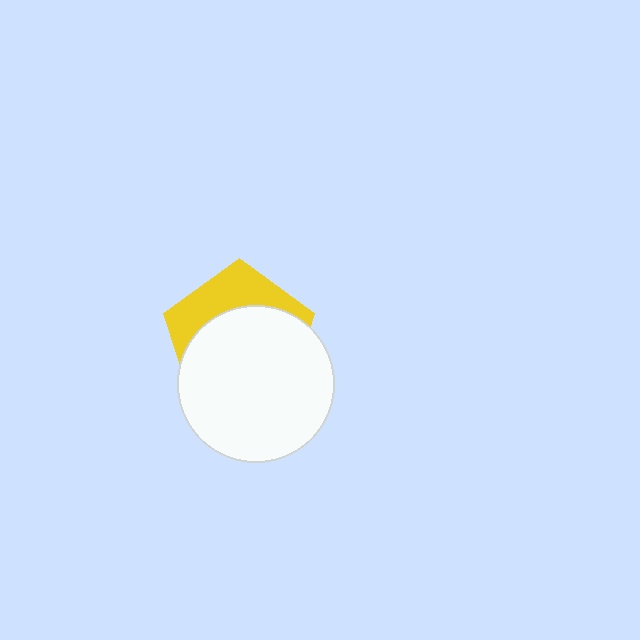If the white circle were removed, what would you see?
You would see the complete yellow pentagon.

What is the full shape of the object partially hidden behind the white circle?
The partially hidden object is a yellow pentagon.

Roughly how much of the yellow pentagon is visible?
A small part of it is visible (roughly 33%).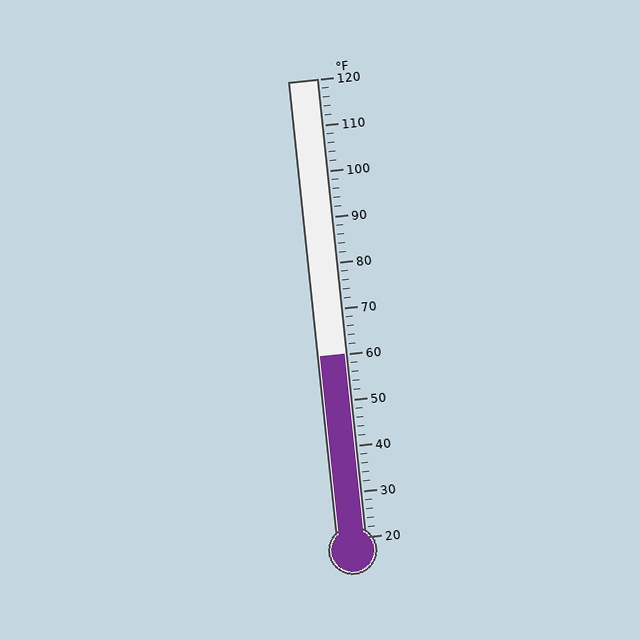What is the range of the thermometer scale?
The thermometer scale ranges from 20°F to 120°F.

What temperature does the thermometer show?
The thermometer shows approximately 60°F.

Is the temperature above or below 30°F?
The temperature is above 30°F.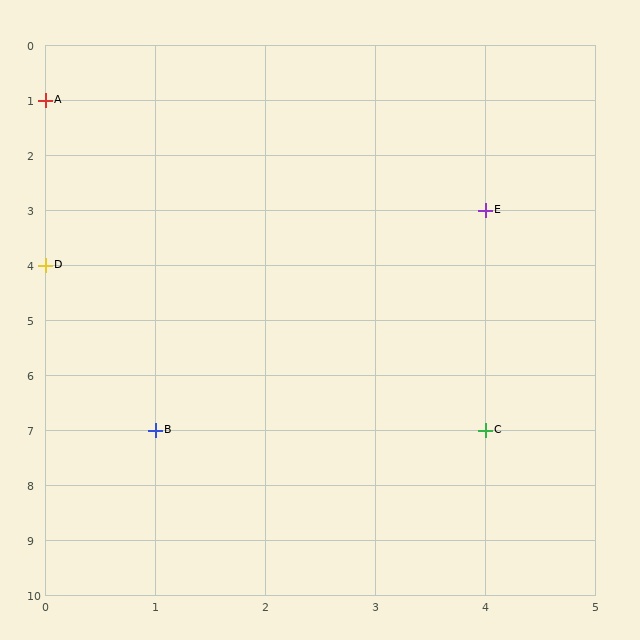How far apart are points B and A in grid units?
Points B and A are 1 column and 6 rows apart (about 6.1 grid units diagonally).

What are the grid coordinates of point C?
Point C is at grid coordinates (4, 7).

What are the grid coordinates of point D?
Point D is at grid coordinates (0, 4).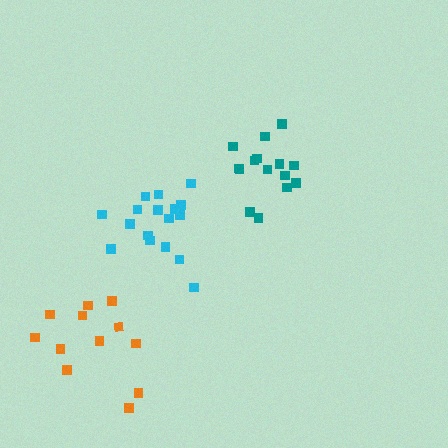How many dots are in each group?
Group 1: 15 dots, Group 2: 17 dots, Group 3: 12 dots (44 total).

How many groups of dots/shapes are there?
There are 3 groups.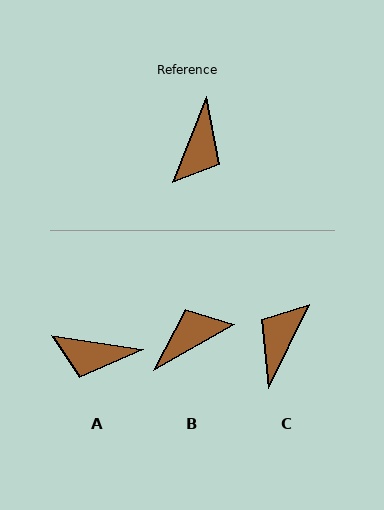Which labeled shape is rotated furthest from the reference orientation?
C, about 175 degrees away.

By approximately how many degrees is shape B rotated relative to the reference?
Approximately 141 degrees counter-clockwise.